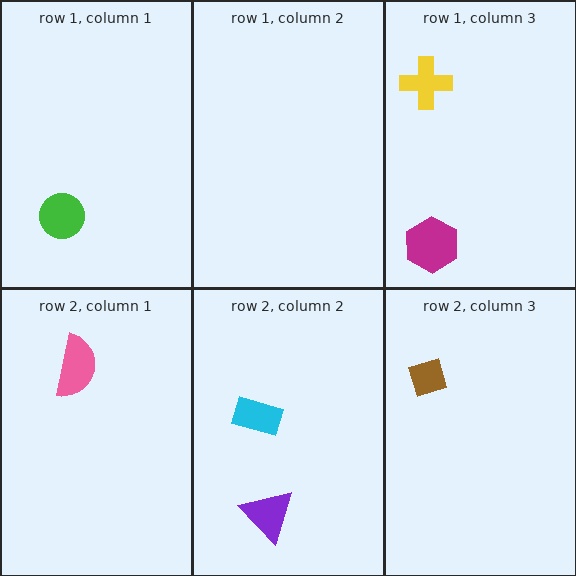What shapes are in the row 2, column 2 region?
The purple triangle, the cyan rectangle.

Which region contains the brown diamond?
The row 2, column 3 region.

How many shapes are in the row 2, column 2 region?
2.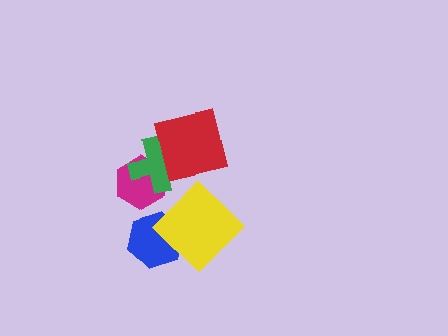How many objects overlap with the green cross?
2 objects overlap with the green cross.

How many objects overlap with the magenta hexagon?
1 object overlaps with the magenta hexagon.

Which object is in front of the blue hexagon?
The yellow diamond is in front of the blue hexagon.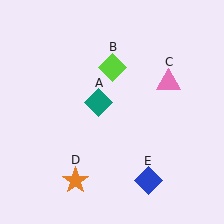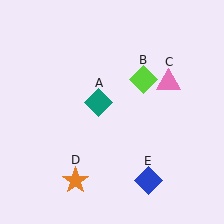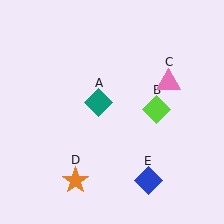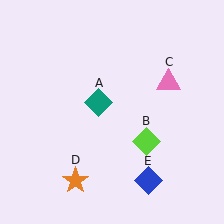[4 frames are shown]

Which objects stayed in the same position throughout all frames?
Teal diamond (object A) and pink triangle (object C) and orange star (object D) and blue diamond (object E) remained stationary.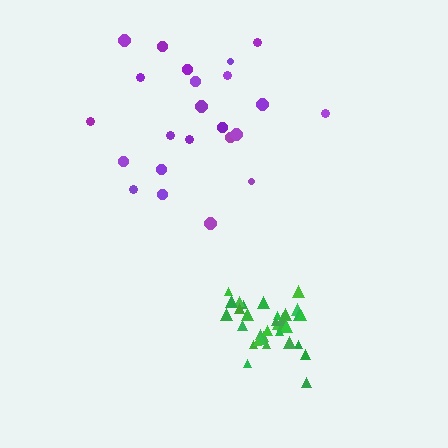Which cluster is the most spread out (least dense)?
Purple.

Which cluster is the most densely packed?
Green.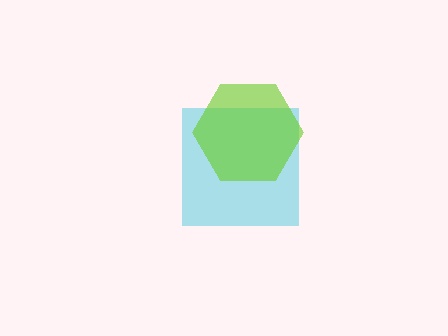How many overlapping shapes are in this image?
There are 2 overlapping shapes in the image.